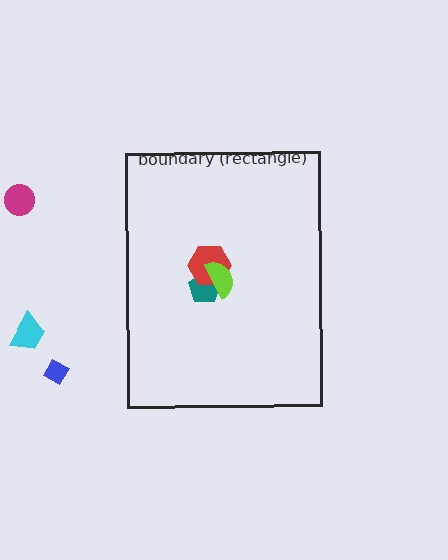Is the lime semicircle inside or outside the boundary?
Inside.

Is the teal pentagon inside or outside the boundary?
Inside.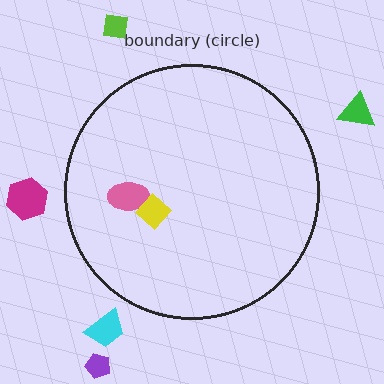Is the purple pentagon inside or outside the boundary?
Outside.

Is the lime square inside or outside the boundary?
Outside.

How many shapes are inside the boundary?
2 inside, 5 outside.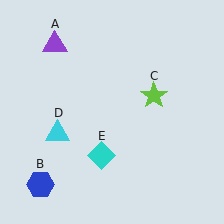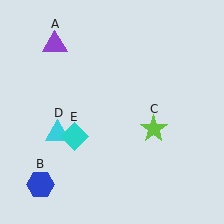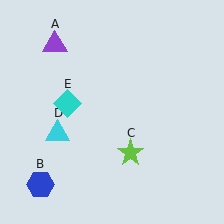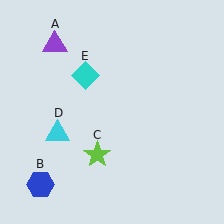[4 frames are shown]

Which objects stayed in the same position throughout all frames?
Purple triangle (object A) and blue hexagon (object B) and cyan triangle (object D) remained stationary.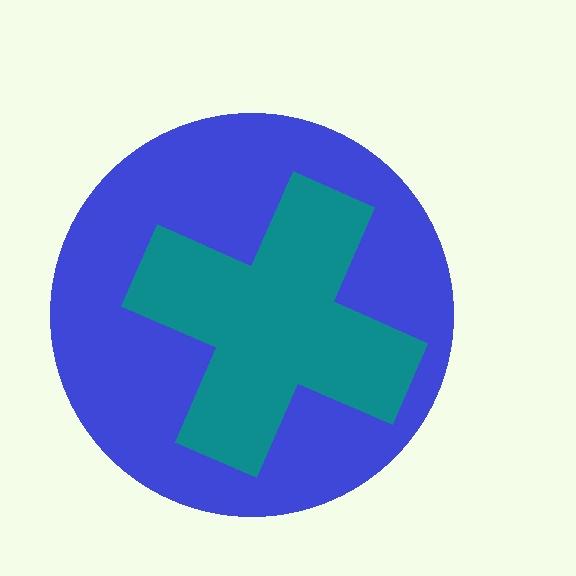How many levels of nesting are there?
2.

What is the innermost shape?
The teal cross.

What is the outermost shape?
The blue circle.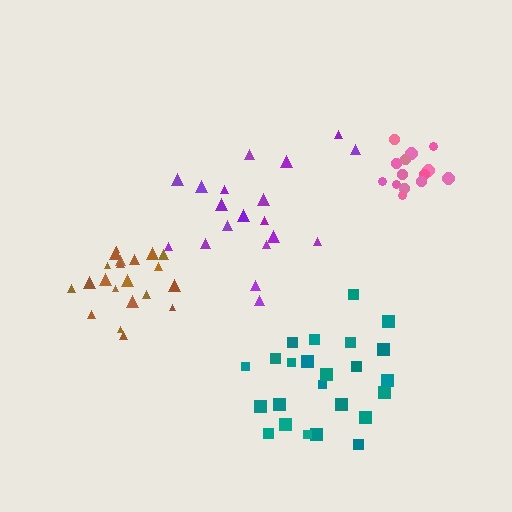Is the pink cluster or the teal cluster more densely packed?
Pink.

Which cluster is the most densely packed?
Pink.